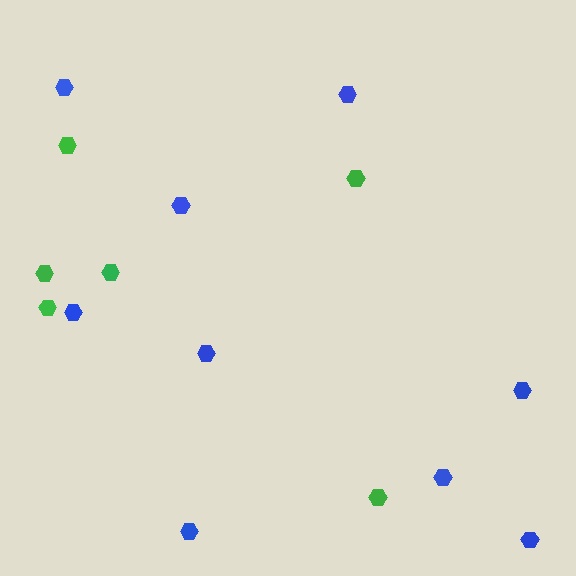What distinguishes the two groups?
There are 2 groups: one group of green hexagons (6) and one group of blue hexagons (9).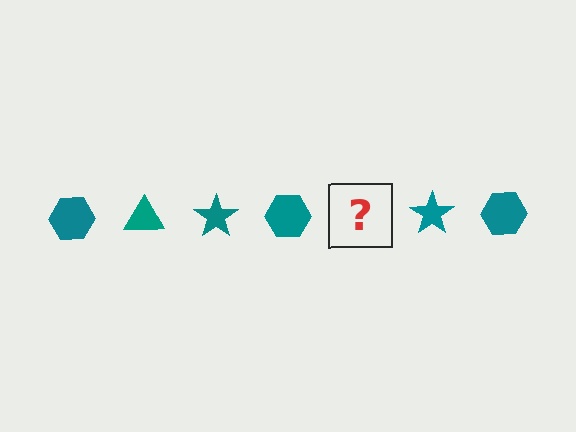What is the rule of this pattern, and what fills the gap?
The rule is that the pattern cycles through hexagon, triangle, star shapes in teal. The gap should be filled with a teal triangle.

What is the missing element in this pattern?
The missing element is a teal triangle.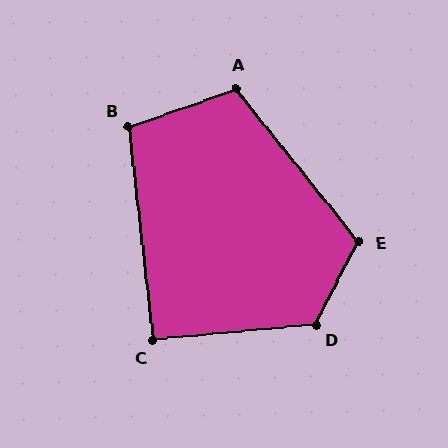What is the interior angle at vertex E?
Approximately 114 degrees (obtuse).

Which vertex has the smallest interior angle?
C, at approximately 91 degrees.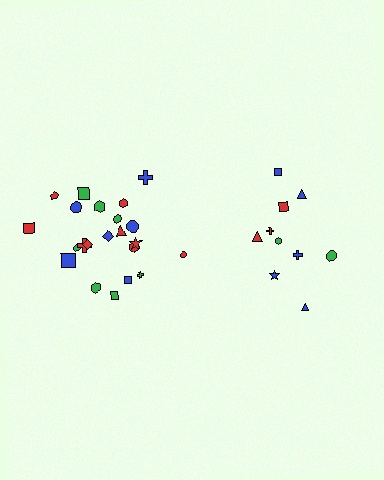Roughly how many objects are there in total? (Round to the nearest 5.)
Roughly 30 objects in total.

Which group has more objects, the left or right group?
The left group.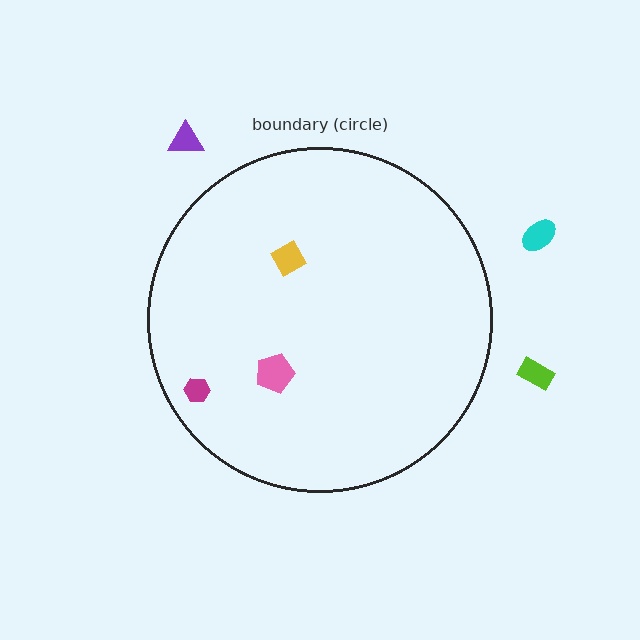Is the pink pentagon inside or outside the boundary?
Inside.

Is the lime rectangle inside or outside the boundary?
Outside.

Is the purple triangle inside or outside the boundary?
Outside.